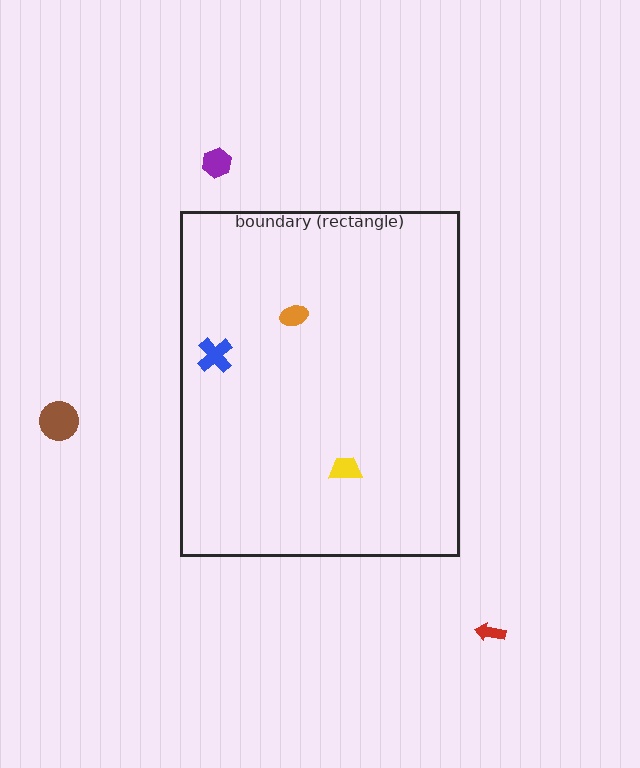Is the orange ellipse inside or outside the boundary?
Inside.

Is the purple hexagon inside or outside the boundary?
Outside.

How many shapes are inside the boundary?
3 inside, 3 outside.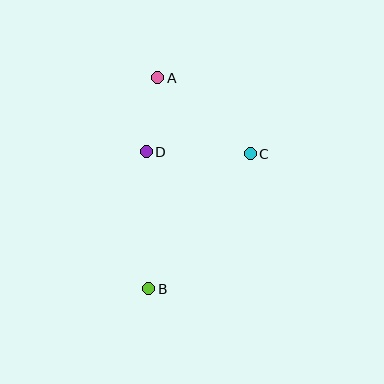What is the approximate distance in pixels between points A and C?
The distance between A and C is approximately 120 pixels.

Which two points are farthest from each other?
Points A and B are farthest from each other.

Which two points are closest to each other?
Points A and D are closest to each other.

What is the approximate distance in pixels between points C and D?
The distance between C and D is approximately 104 pixels.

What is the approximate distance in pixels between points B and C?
The distance between B and C is approximately 169 pixels.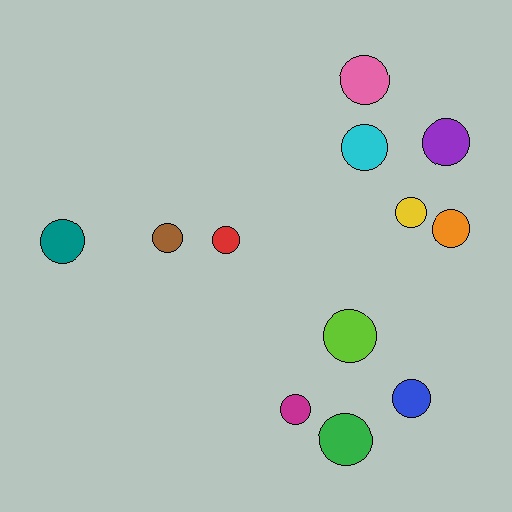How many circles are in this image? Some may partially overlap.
There are 12 circles.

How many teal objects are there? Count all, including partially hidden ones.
There is 1 teal object.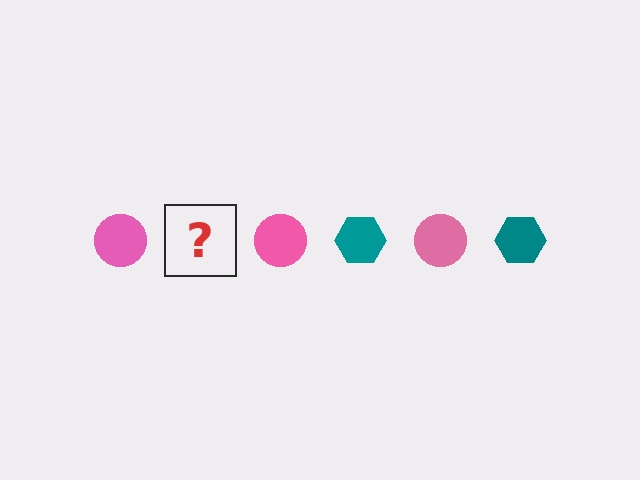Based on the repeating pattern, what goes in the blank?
The blank should be a teal hexagon.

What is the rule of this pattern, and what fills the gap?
The rule is that the pattern alternates between pink circle and teal hexagon. The gap should be filled with a teal hexagon.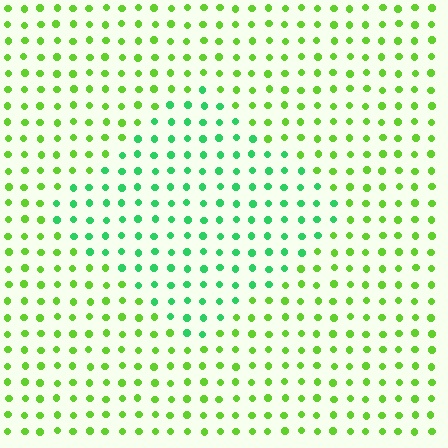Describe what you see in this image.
The image is filled with small lime elements in a uniform arrangement. A diamond-shaped region is visible where the elements are tinted to a slightly different hue, forming a subtle color boundary.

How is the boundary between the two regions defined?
The boundary is defined purely by a slight shift in hue (about 39 degrees). Spacing, size, and orientation are identical on both sides.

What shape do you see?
I see a diamond.